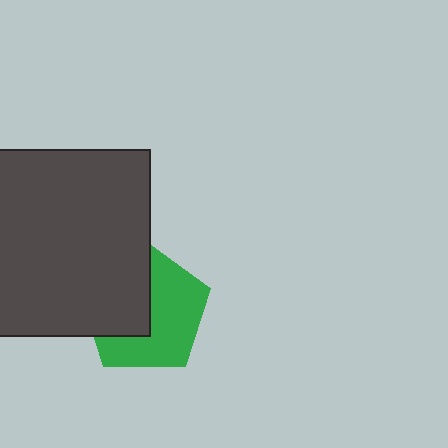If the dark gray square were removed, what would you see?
You would see the complete green pentagon.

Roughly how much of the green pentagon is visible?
About half of it is visible (roughly 56%).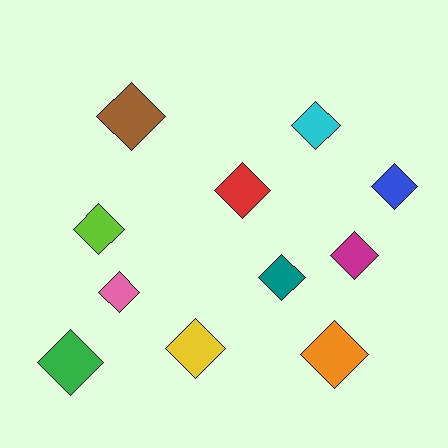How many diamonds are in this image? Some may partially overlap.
There are 11 diamonds.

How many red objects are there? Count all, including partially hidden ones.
There is 1 red object.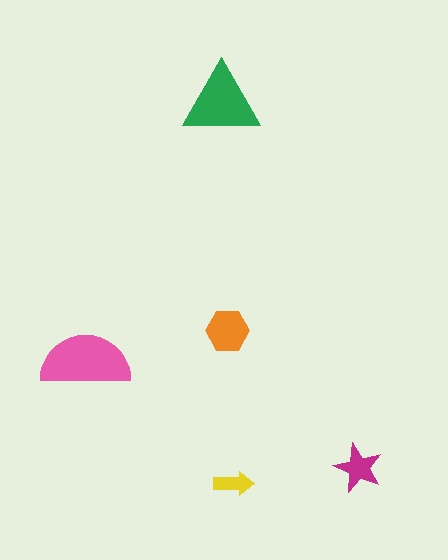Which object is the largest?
The pink semicircle.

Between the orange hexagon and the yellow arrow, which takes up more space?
The orange hexagon.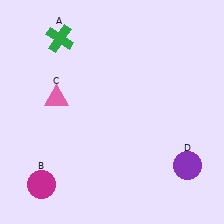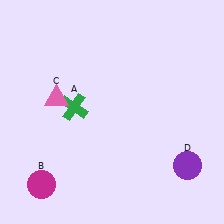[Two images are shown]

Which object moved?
The green cross (A) moved down.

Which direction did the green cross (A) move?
The green cross (A) moved down.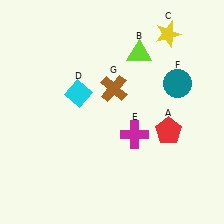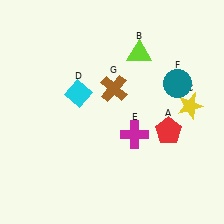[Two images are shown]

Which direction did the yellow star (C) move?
The yellow star (C) moved down.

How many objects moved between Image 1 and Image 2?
1 object moved between the two images.